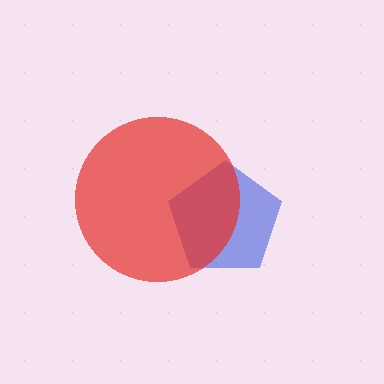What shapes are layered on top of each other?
The layered shapes are: a blue pentagon, a red circle.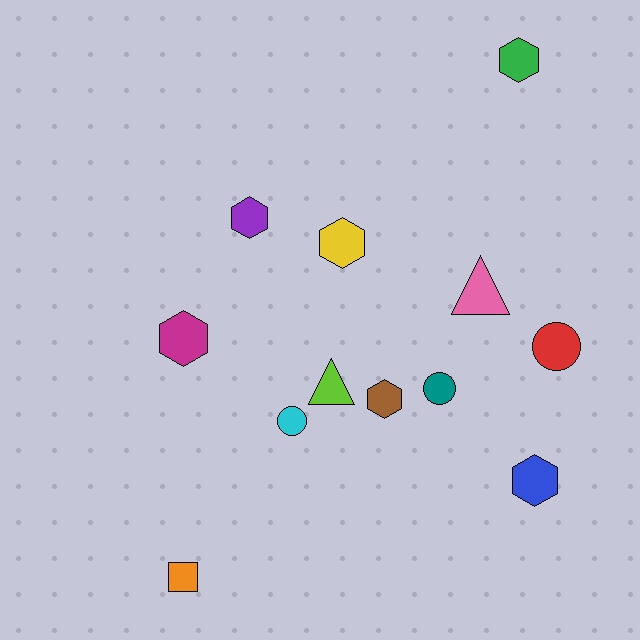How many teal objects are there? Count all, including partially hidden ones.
There is 1 teal object.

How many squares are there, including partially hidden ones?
There is 1 square.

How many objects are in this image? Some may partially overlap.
There are 12 objects.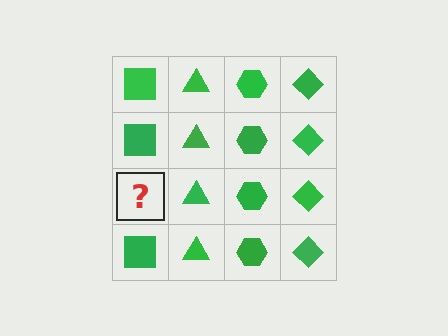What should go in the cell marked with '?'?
The missing cell should contain a green square.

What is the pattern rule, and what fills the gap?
The rule is that each column has a consistent shape. The gap should be filled with a green square.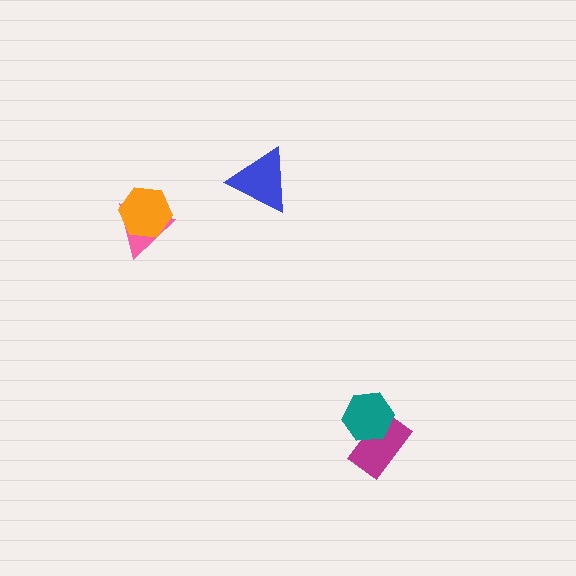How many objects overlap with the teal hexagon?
1 object overlaps with the teal hexagon.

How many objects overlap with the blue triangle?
0 objects overlap with the blue triangle.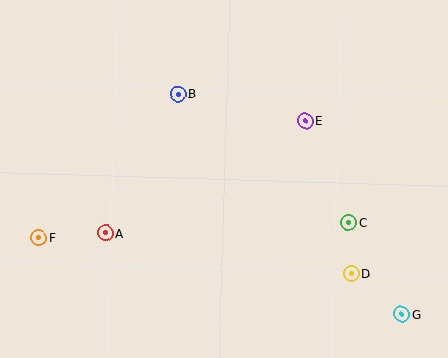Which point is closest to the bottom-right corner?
Point G is closest to the bottom-right corner.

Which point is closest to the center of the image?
Point B at (178, 94) is closest to the center.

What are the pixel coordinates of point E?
Point E is at (305, 120).